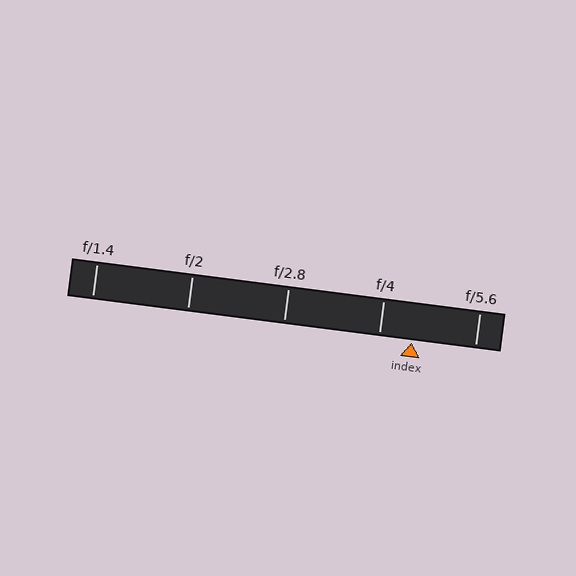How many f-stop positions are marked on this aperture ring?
There are 5 f-stop positions marked.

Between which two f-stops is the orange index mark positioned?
The index mark is between f/4 and f/5.6.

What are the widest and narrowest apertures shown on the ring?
The widest aperture shown is f/1.4 and the narrowest is f/5.6.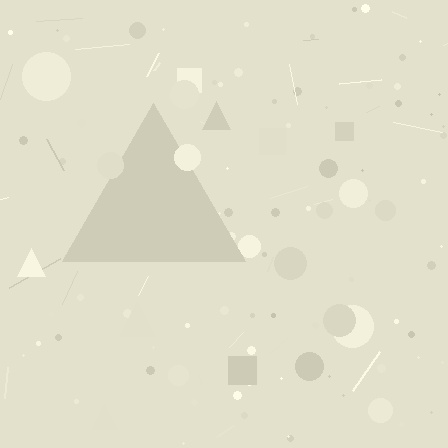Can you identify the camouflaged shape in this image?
The camouflaged shape is a triangle.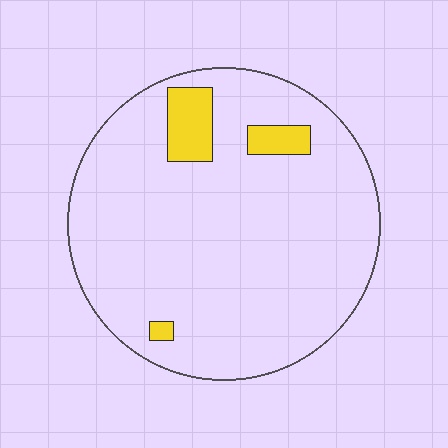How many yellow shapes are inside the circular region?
3.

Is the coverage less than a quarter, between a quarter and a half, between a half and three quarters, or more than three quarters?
Less than a quarter.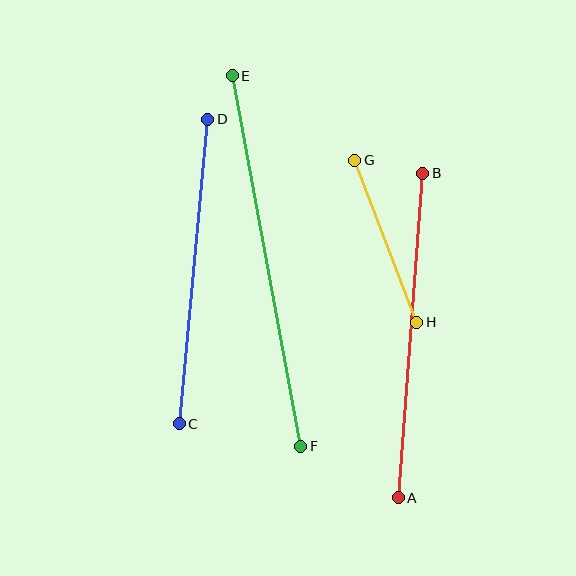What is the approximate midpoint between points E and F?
The midpoint is at approximately (266, 261) pixels.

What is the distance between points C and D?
The distance is approximately 306 pixels.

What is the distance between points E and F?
The distance is approximately 377 pixels.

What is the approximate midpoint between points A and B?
The midpoint is at approximately (411, 335) pixels.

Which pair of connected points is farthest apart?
Points E and F are farthest apart.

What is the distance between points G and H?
The distance is approximately 173 pixels.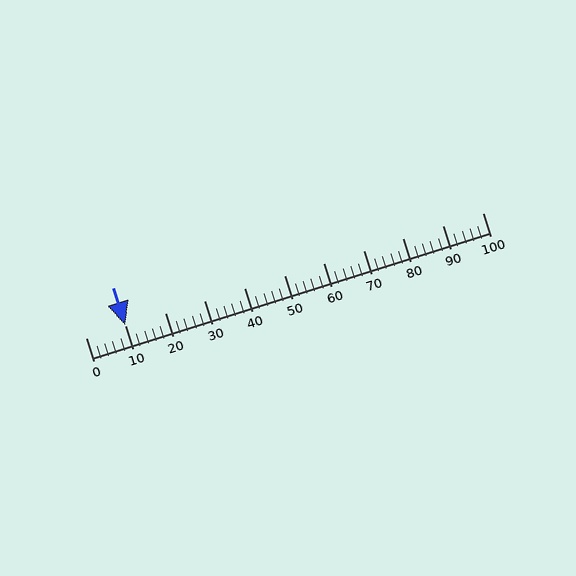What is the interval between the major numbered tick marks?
The major tick marks are spaced 10 units apart.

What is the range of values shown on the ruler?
The ruler shows values from 0 to 100.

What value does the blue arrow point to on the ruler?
The blue arrow points to approximately 10.